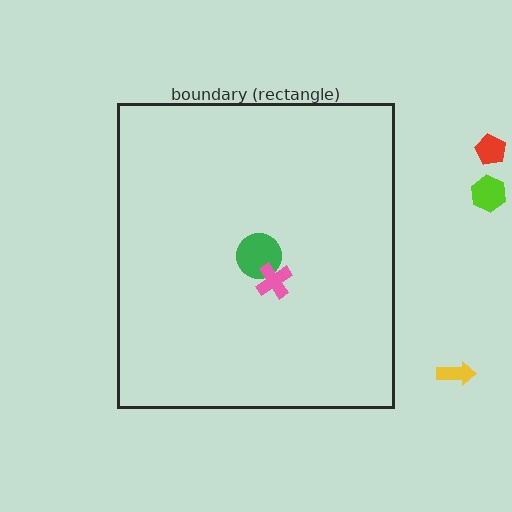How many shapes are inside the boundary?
3 inside, 3 outside.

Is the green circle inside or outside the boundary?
Inside.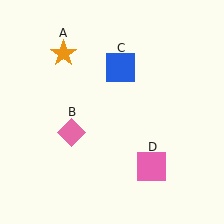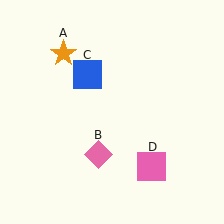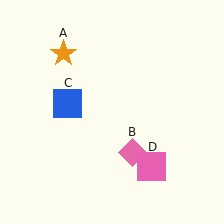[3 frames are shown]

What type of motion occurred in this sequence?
The pink diamond (object B), blue square (object C) rotated counterclockwise around the center of the scene.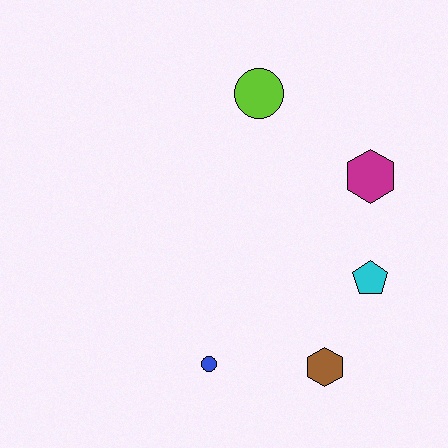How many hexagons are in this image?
There are 2 hexagons.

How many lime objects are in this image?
There is 1 lime object.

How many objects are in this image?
There are 5 objects.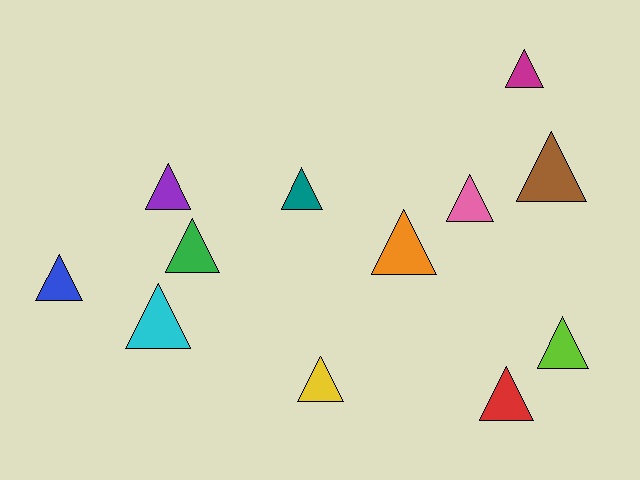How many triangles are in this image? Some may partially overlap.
There are 12 triangles.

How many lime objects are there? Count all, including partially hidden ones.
There is 1 lime object.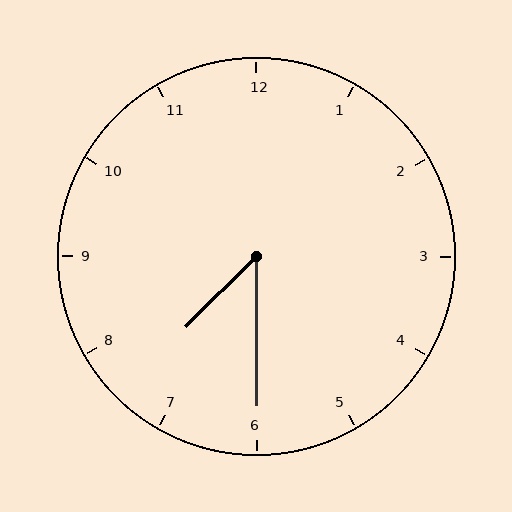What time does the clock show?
7:30.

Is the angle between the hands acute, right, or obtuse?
It is acute.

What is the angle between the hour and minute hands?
Approximately 45 degrees.